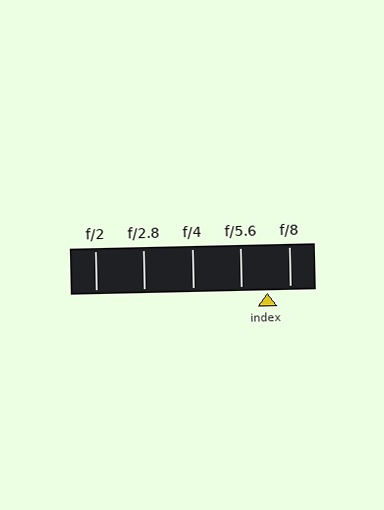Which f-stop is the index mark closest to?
The index mark is closest to f/8.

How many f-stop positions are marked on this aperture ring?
There are 5 f-stop positions marked.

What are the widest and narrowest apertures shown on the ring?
The widest aperture shown is f/2 and the narrowest is f/8.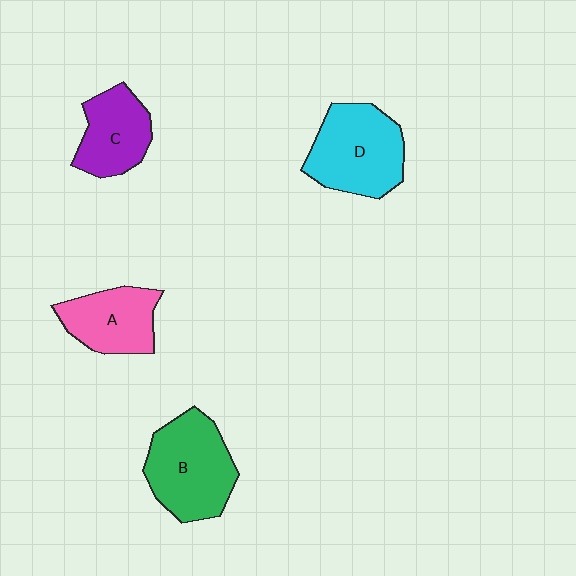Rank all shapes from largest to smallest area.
From largest to smallest: B (green), D (cyan), A (pink), C (purple).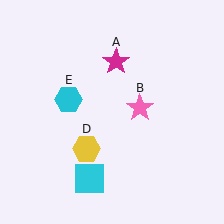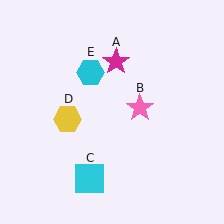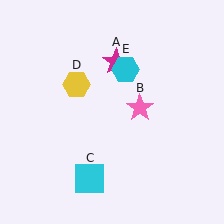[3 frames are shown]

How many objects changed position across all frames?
2 objects changed position: yellow hexagon (object D), cyan hexagon (object E).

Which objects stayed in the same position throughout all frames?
Magenta star (object A) and pink star (object B) and cyan square (object C) remained stationary.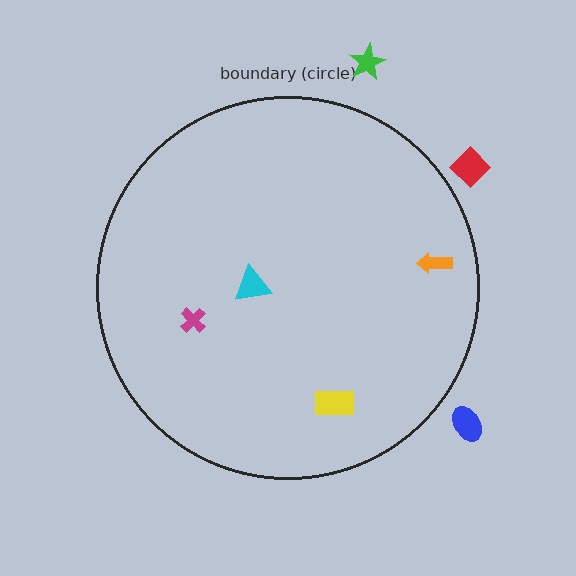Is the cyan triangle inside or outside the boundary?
Inside.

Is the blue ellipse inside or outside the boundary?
Outside.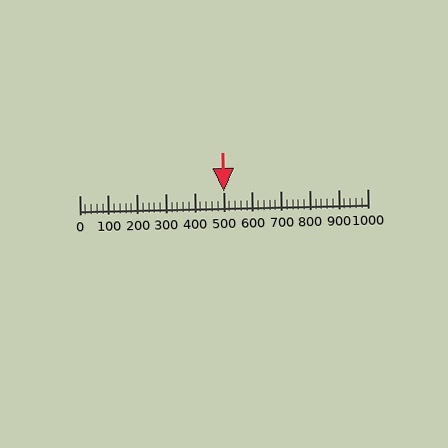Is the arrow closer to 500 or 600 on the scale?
The arrow is closer to 500.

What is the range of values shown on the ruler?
The ruler shows values from 0 to 1000.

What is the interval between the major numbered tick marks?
The major tick marks are spaced 100 units apart.